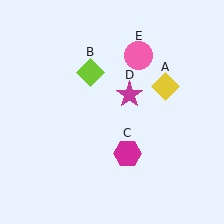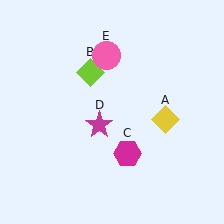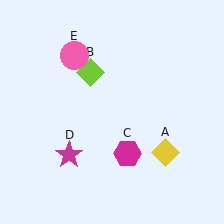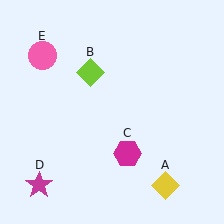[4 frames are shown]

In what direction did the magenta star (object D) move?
The magenta star (object D) moved down and to the left.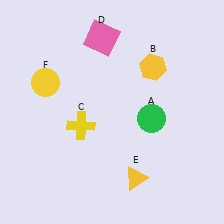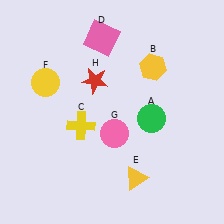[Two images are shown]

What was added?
A pink circle (G), a red star (H) were added in Image 2.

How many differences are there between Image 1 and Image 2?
There are 2 differences between the two images.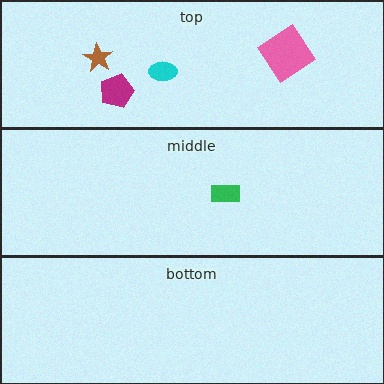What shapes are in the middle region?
The green rectangle.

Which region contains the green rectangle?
The middle region.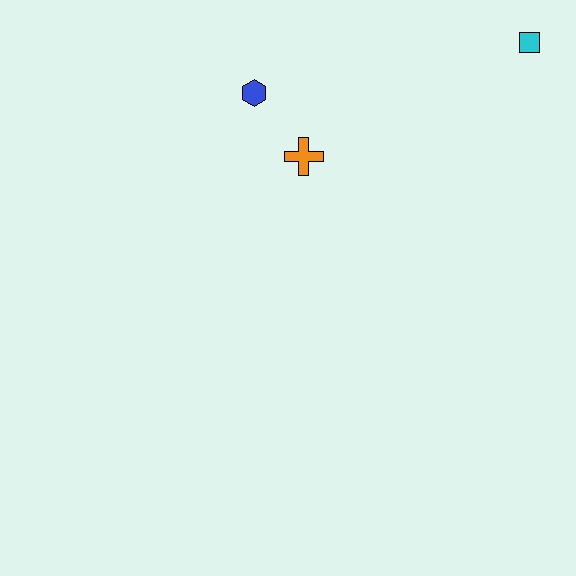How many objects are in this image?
There are 3 objects.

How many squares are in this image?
There is 1 square.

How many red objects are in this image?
There are no red objects.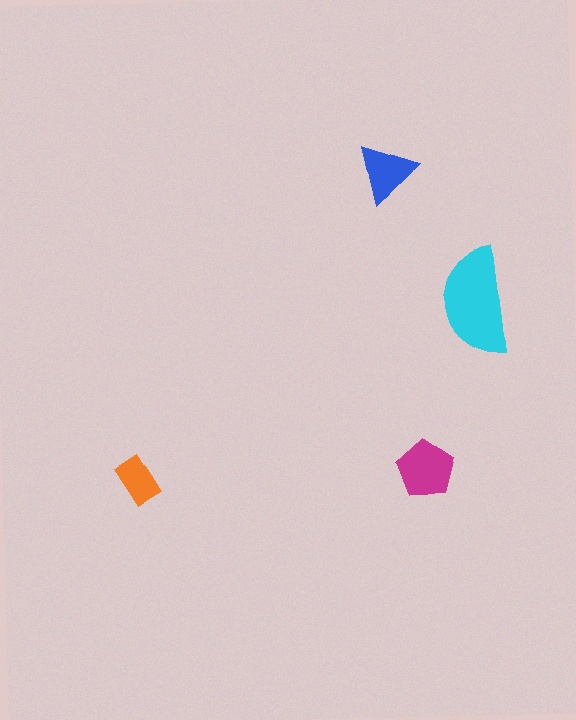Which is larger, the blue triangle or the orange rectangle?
The blue triangle.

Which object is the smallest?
The orange rectangle.